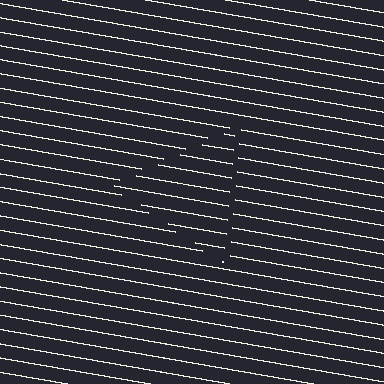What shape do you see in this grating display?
An illusory triangle. The interior of the shape contains the same grating, shifted by half a period — the contour is defined by the phase discontinuity where line-ends from the inner and outer gratings abut.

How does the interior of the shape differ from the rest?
The interior of the shape contains the same grating, shifted by half a period — the contour is defined by the phase discontinuity where line-ends from the inner and outer gratings abut.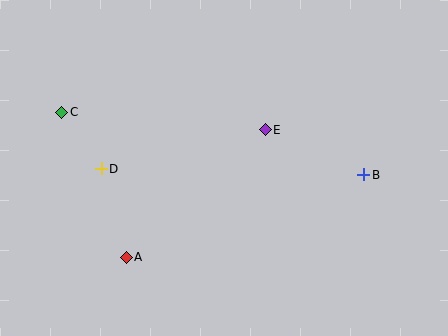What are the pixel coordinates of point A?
Point A is at (126, 257).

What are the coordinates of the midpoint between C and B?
The midpoint between C and B is at (213, 144).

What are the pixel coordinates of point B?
Point B is at (364, 175).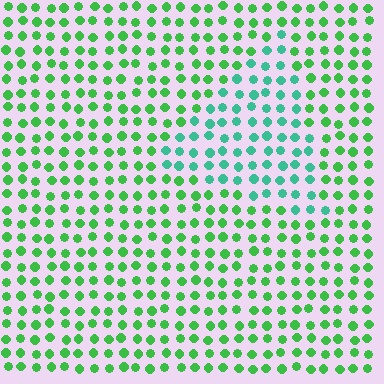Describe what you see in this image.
The image is filled with small green elements in a uniform arrangement. A triangle-shaped region is visible where the elements are tinted to a slightly different hue, forming a subtle color boundary.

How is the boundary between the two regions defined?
The boundary is defined purely by a slight shift in hue (about 37 degrees). Spacing, size, and orientation are identical on both sides.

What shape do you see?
I see a triangle.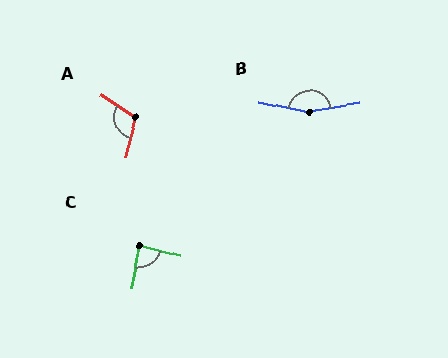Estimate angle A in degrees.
Approximately 108 degrees.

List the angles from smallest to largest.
C (86°), A (108°), B (158°).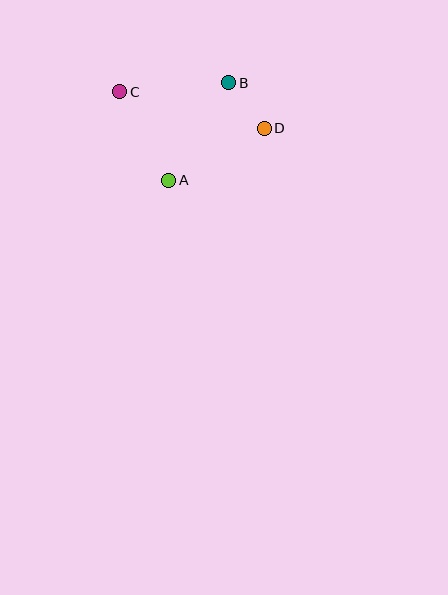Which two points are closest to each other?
Points B and D are closest to each other.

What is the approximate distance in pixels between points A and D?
The distance between A and D is approximately 109 pixels.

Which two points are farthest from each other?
Points C and D are farthest from each other.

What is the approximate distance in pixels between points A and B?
The distance between A and B is approximately 114 pixels.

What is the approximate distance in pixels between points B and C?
The distance between B and C is approximately 109 pixels.